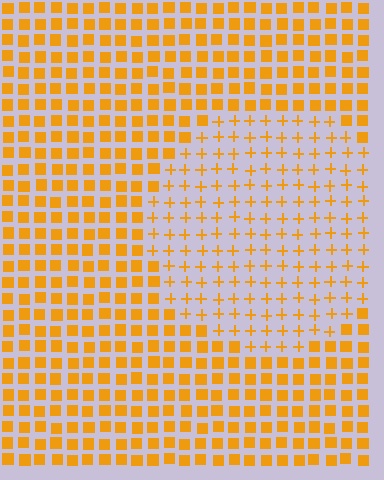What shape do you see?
I see a circle.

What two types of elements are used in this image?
The image uses plus signs inside the circle region and squares outside it.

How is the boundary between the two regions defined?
The boundary is defined by a change in element shape: plus signs inside vs. squares outside. All elements share the same color and spacing.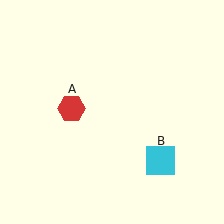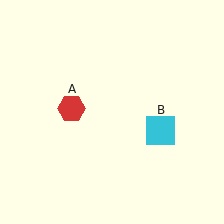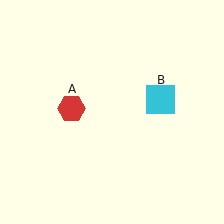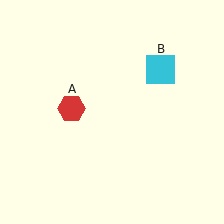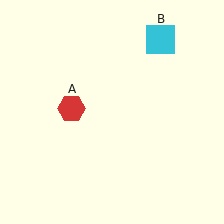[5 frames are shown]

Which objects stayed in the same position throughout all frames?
Red hexagon (object A) remained stationary.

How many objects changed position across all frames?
1 object changed position: cyan square (object B).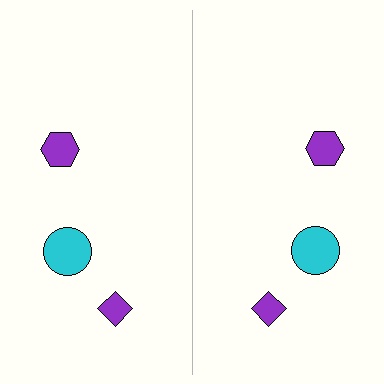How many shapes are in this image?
There are 6 shapes in this image.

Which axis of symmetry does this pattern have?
The pattern has a vertical axis of symmetry running through the center of the image.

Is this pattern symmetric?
Yes, this pattern has bilateral (reflection) symmetry.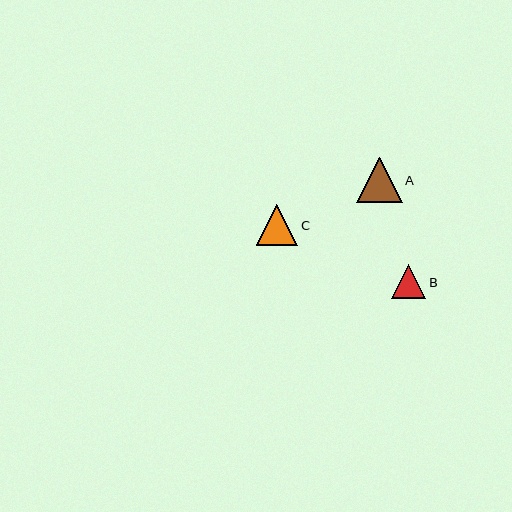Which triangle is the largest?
Triangle A is the largest with a size of approximately 45 pixels.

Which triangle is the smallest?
Triangle B is the smallest with a size of approximately 34 pixels.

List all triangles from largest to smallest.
From largest to smallest: A, C, B.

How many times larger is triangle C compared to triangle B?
Triangle C is approximately 1.2 times the size of triangle B.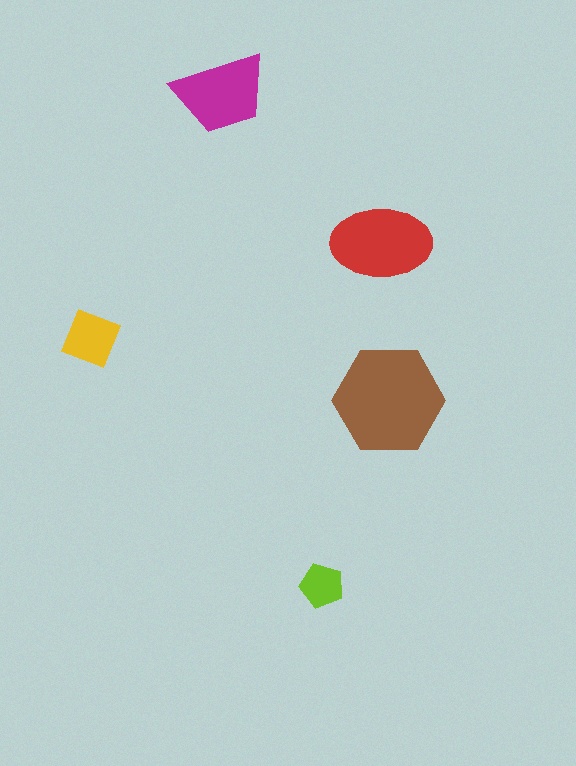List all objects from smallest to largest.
The lime pentagon, the yellow diamond, the magenta trapezoid, the red ellipse, the brown hexagon.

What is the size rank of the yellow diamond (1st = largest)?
4th.